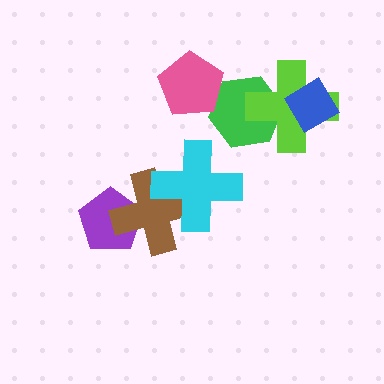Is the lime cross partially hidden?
Yes, it is partially covered by another shape.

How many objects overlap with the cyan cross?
1 object overlaps with the cyan cross.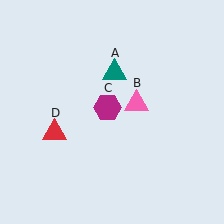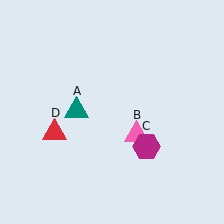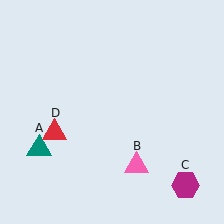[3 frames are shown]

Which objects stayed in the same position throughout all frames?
Red triangle (object D) remained stationary.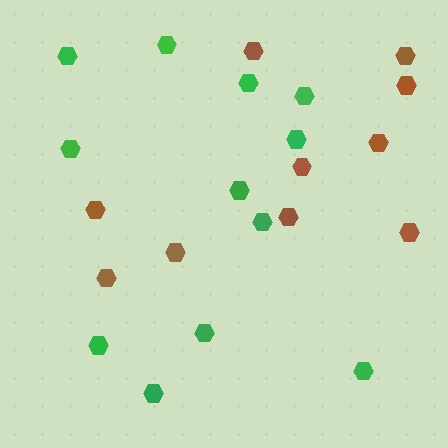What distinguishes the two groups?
There are 2 groups: one group of green hexagons (12) and one group of brown hexagons (10).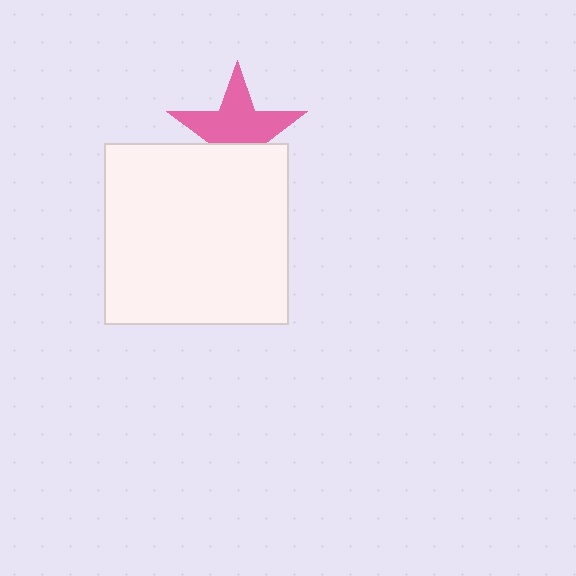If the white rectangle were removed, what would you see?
You would see the complete pink star.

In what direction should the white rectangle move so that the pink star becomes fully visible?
The white rectangle should move down. That is the shortest direction to clear the overlap and leave the pink star fully visible.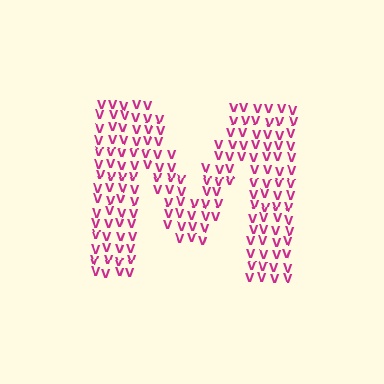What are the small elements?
The small elements are letter V's.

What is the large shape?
The large shape is the letter M.